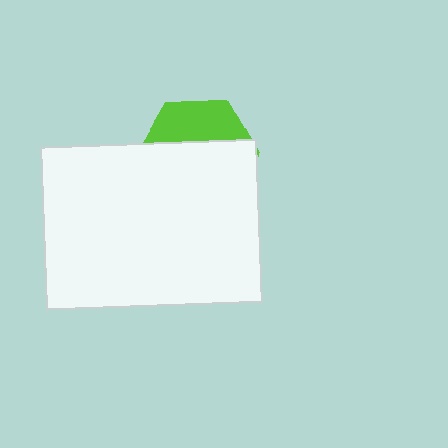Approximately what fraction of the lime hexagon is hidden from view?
Roughly 66% of the lime hexagon is hidden behind the white rectangle.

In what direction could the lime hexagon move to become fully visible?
The lime hexagon could move up. That would shift it out from behind the white rectangle entirely.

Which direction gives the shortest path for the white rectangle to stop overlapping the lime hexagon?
Moving down gives the shortest separation.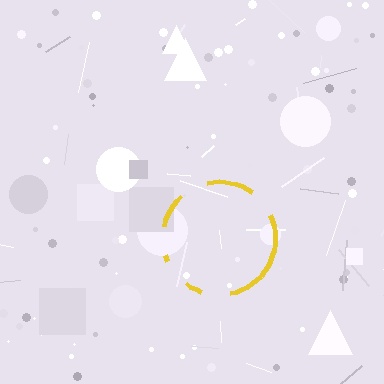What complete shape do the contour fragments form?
The contour fragments form a circle.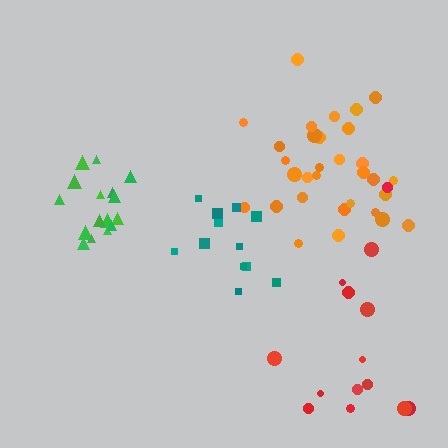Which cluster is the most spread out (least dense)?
Red.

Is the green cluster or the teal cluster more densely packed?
Green.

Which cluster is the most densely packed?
Green.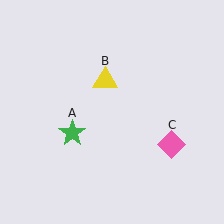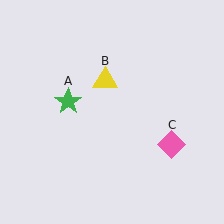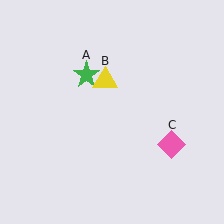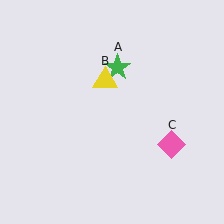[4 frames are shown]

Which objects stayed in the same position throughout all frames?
Yellow triangle (object B) and pink diamond (object C) remained stationary.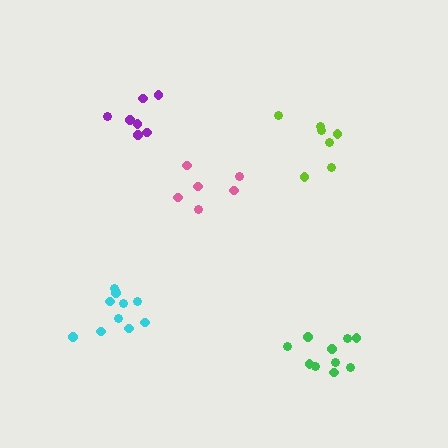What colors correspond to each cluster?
The clusters are colored: pink, cyan, purple, green, lime.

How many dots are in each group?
Group 1: 6 dots, Group 2: 11 dots, Group 3: 7 dots, Group 4: 10 dots, Group 5: 7 dots (41 total).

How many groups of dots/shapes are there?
There are 5 groups.